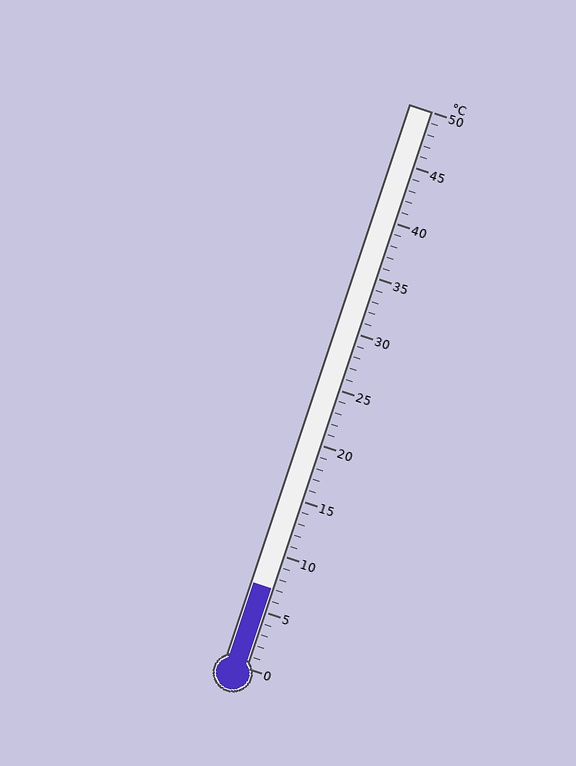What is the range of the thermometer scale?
The thermometer scale ranges from 0°C to 50°C.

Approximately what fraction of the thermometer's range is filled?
The thermometer is filled to approximately 15% of its range.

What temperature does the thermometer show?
The thermometer shows approximately 7°C.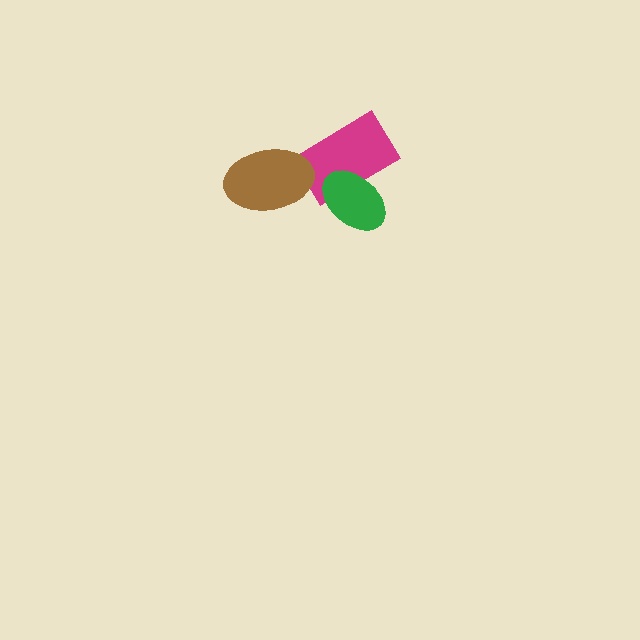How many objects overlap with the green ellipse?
1 object overlaps with the green ellipse.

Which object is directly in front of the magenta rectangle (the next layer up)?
The green ellipse is directly in front of the magenta rectangle.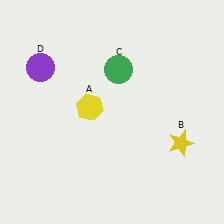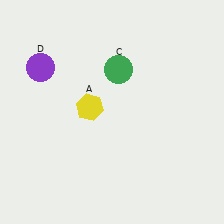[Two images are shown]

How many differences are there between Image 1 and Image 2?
There is 1 difference between the two images.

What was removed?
The yellow star (B) was removed in Image 2.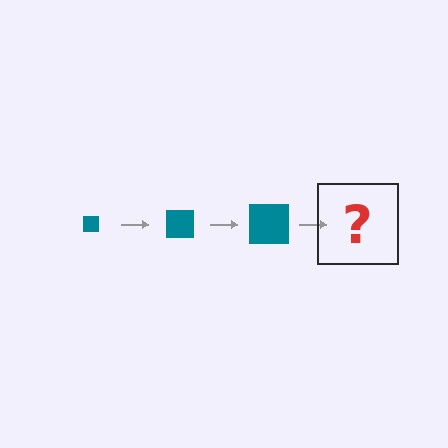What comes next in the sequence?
The next element should be a teal square, larger than the previous one.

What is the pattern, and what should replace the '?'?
The pattern is that the square gets progressively larger each step. The '?' should be a teal square, larger than the previous one.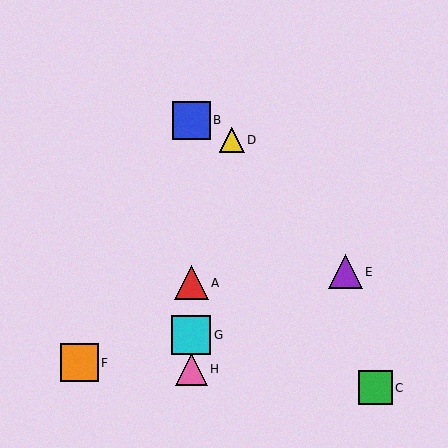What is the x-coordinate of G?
Object G is at x≈191.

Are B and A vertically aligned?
Yes, both are at x≈191.